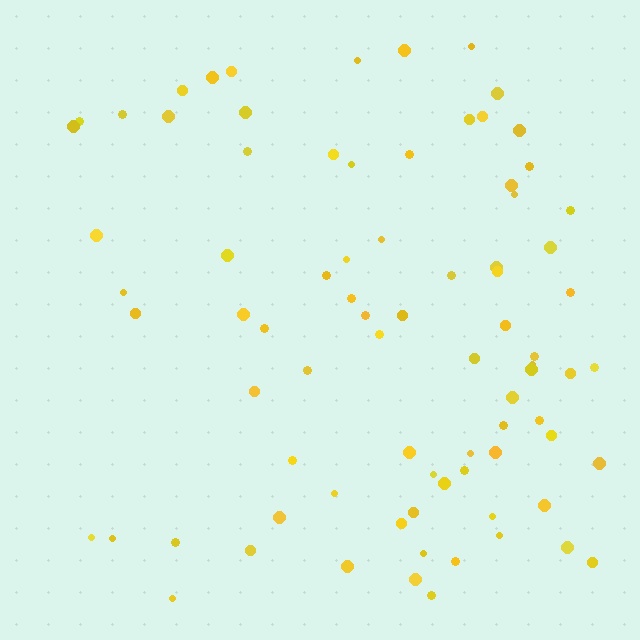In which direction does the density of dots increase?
From left to right, with the right side densest.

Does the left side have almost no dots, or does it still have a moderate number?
Still a moderate number, just noticeably fewer than the right.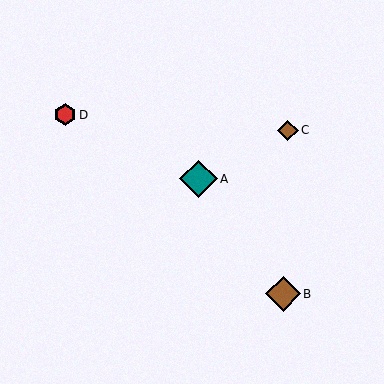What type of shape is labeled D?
Shape D is a red hexagon.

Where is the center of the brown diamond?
The center of the brown diamond is at (283, 294).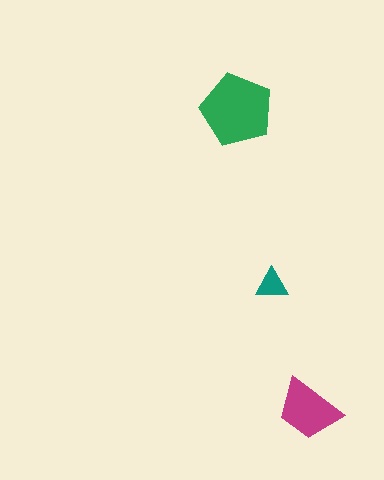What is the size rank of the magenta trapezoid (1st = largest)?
2nd.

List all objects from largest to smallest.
The green pentagon, the magenta trapezoid, the teal triangle.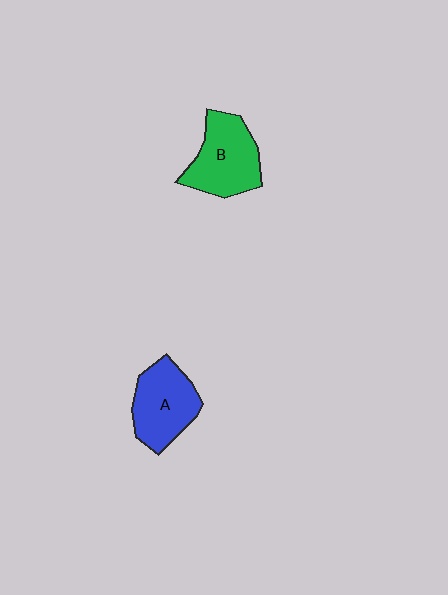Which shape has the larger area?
Shape B (green).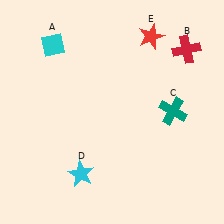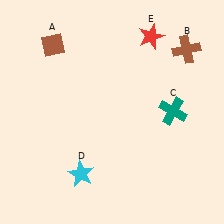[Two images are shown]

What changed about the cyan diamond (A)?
In Image 1, A is cyan. In Image 2, it changed to brown.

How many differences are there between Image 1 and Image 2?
There are 2 differences between the two images.